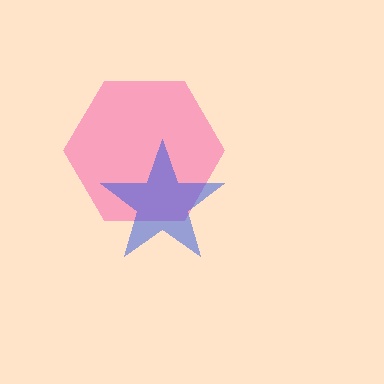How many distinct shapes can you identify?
There are 2 distinct shapes: a pink hexagon, a blue star.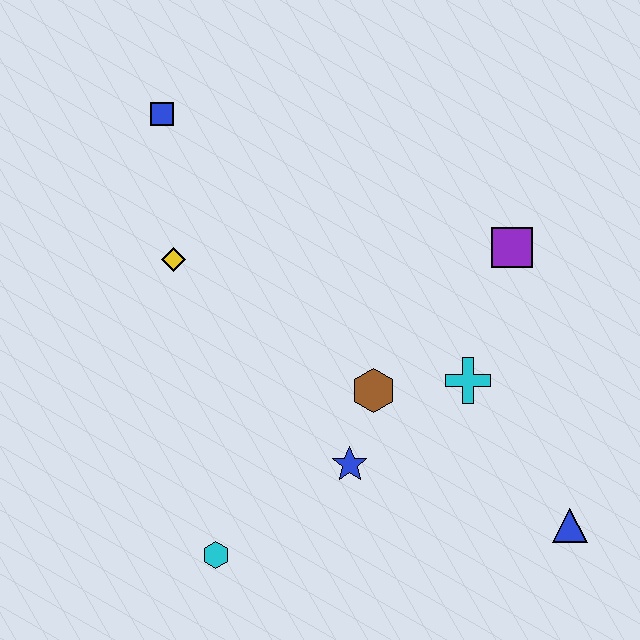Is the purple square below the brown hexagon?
No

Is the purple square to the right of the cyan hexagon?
Yes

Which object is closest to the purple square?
The cyan cross is closest to the purple square.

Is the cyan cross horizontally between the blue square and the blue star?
No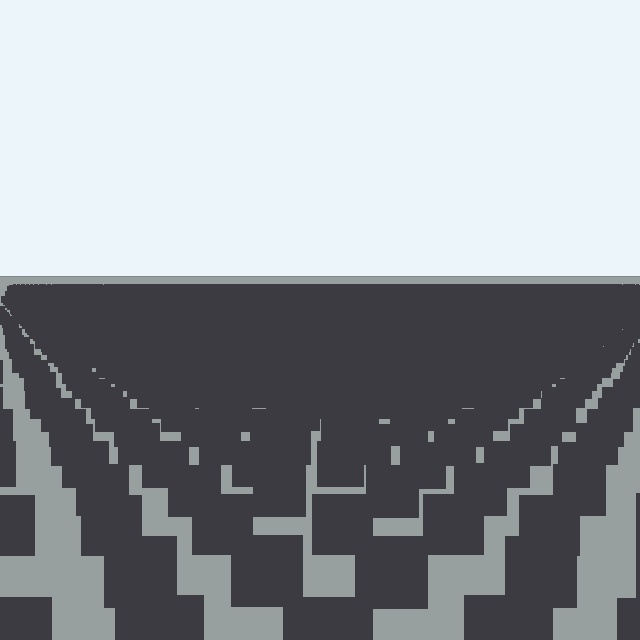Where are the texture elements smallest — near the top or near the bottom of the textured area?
Near the top.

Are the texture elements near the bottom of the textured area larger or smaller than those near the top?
Larger. Near the bottom, elements are closer to the viewer and appear at a bigger on-screen size.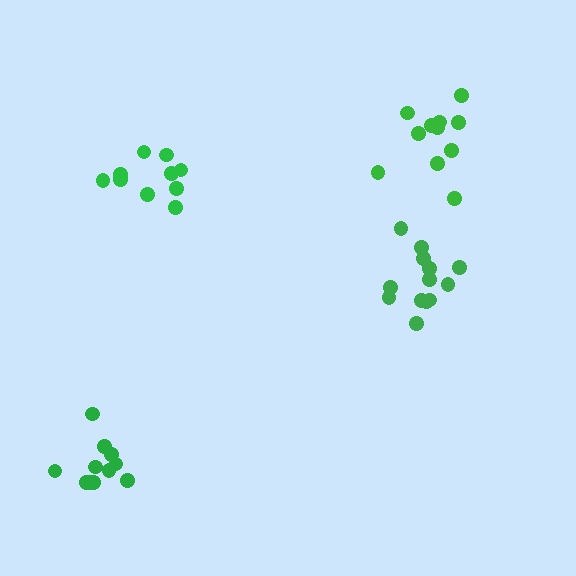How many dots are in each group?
Group 1: 11 dots, Group 2: 10 dots, Group 3: 11 dots, Group 4: 13 dots (45 total).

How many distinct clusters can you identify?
There are 4 distinct clusters.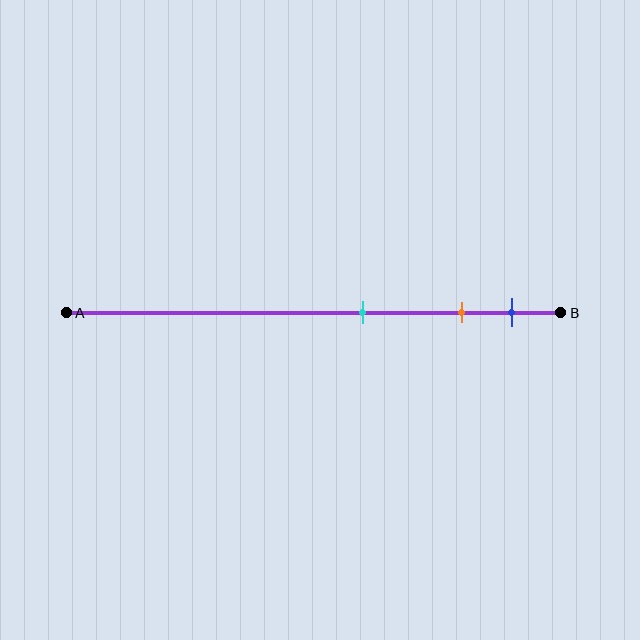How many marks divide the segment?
There are 3 marks dividing the segment.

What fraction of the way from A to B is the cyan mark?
The cyan mark is approximately 60% (0.6) of the way from A to B.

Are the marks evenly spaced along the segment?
No, the marks are not evenly spaced.